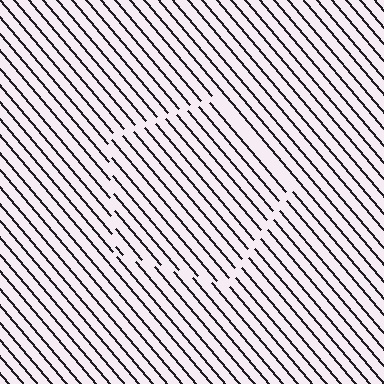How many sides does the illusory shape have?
5 sides — the line-ends trace a pentagon.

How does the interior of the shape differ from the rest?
The interior of the shape contains the same grating, shifted by half a period — the contour is defined by the phase discontinuity where line-ends from the inner and outer gratings abut.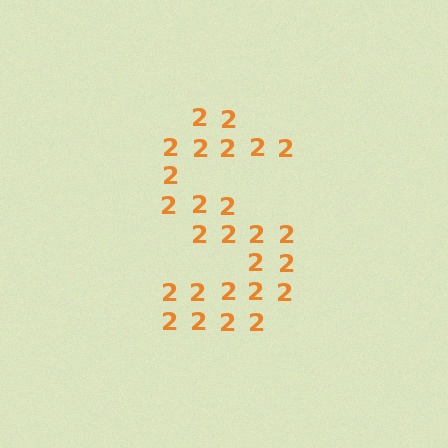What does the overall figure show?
The overall figure shows the letter S.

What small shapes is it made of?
It is made of small digit 2's.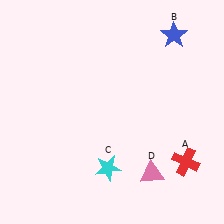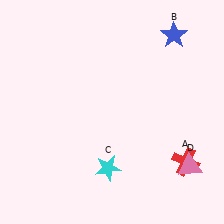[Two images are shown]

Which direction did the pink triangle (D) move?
The pink triangle (D) moved right.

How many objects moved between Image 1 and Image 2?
1 object moved between the two images.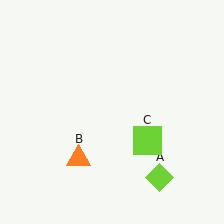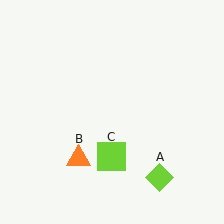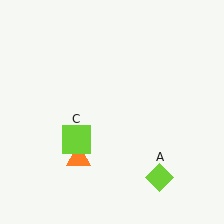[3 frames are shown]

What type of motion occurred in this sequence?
The lime square (object C) rotated clockwise around the center of the scene.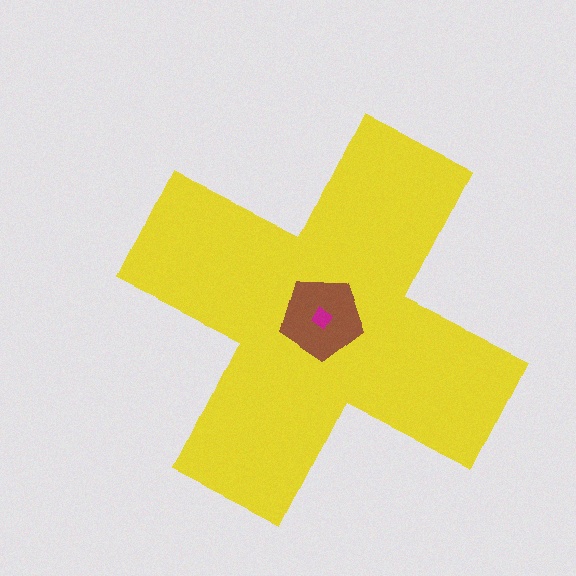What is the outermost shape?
The yellow cross.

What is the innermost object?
The magenta diamond.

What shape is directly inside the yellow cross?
The brown pentagon.